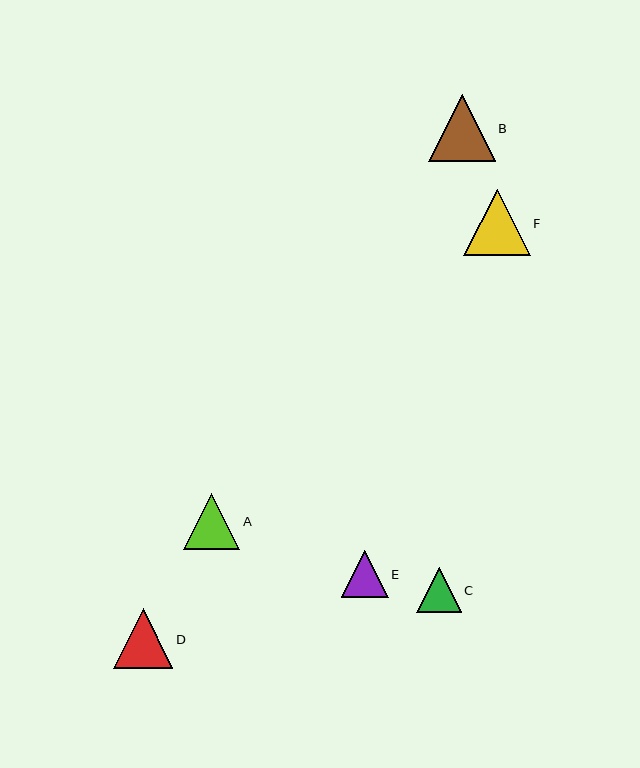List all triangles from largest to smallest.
From largest to smallest: F, B, D, A, E, C.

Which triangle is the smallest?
Triangle C is the smallest with a size of approximately 44 pixels.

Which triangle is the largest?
Triangle F is the largest with a size of approximately 66 pixels.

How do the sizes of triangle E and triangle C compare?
Triangle E and triangle C are approximately the same size.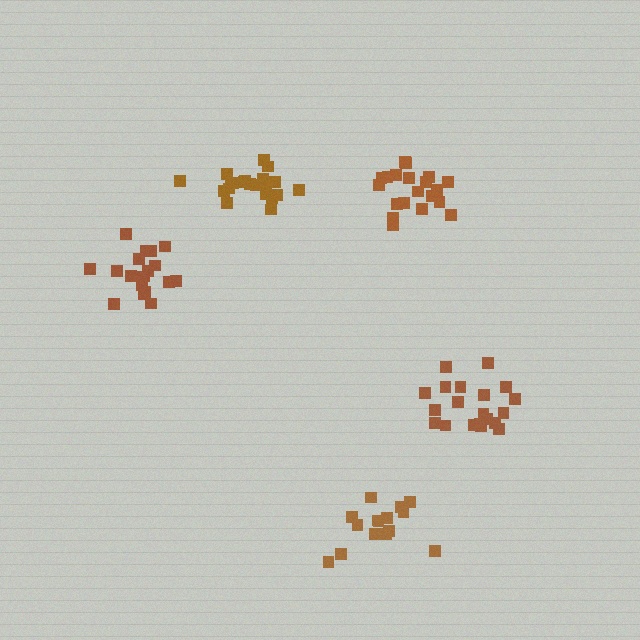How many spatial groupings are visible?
There are 5 spatial groupings.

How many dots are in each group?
Group 1: 20 dots, Group 2: 15 dots, Group 3: 20 dots, Group 4: 19 dots, Group 5: 21 dots (95 total).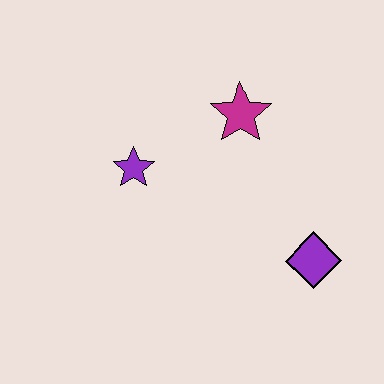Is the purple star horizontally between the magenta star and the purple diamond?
No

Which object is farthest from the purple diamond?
The purple star is farthest from the purple diamond.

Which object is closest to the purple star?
The magenta star is closest to the purple star.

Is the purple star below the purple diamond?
No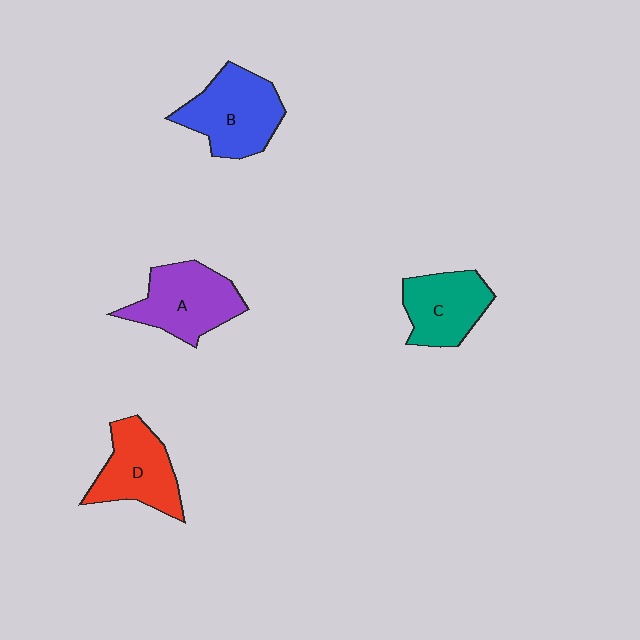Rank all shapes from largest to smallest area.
From largest to smallest: B (blue), A (purple), D (red), C (teal).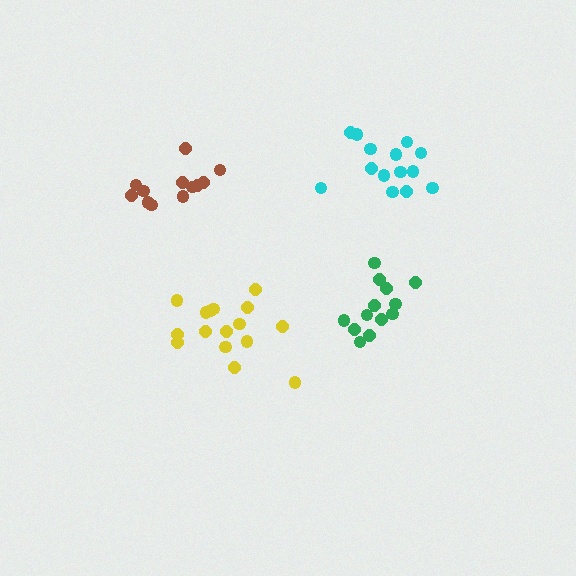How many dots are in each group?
Group 1: 14 dots, Group 2: 13 dots, Group 3: 16 dots, Group 4: 12 dots (55 total).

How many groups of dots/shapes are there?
There are 4 groups.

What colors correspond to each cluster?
The clusters are colored: cyan, green, yellow, brown.